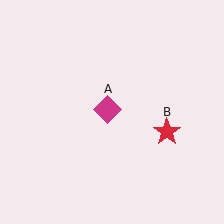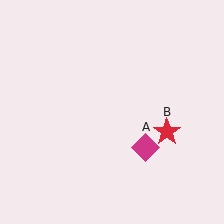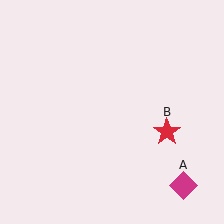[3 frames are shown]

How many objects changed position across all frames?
1 object changed position: magenta diamond (object A).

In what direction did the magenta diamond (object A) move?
The magenta diamond (object A) moved down and to the right.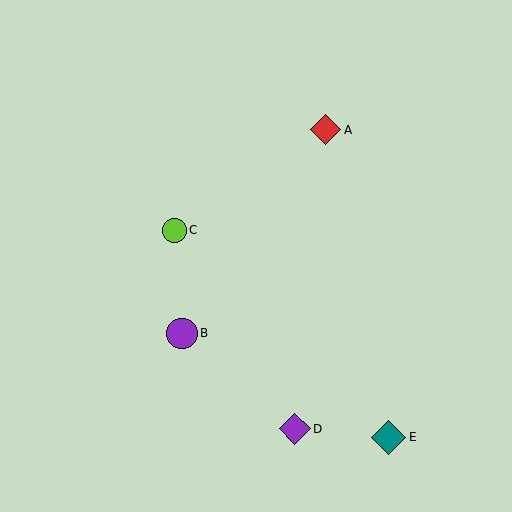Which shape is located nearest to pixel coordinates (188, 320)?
The purple circle (labeled B) at (182, 333) is nearest to that location.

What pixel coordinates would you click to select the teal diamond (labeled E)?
Click at (388, 437) to select the teal diamond E.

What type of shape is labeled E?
Shape E is a teal diamond.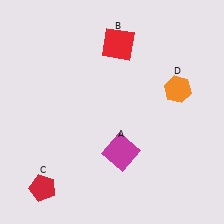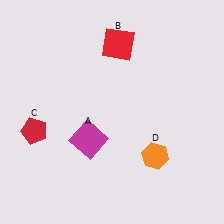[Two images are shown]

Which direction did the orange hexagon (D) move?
The orange hexagon (D) moved down.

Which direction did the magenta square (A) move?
The magenta square (A) moved left.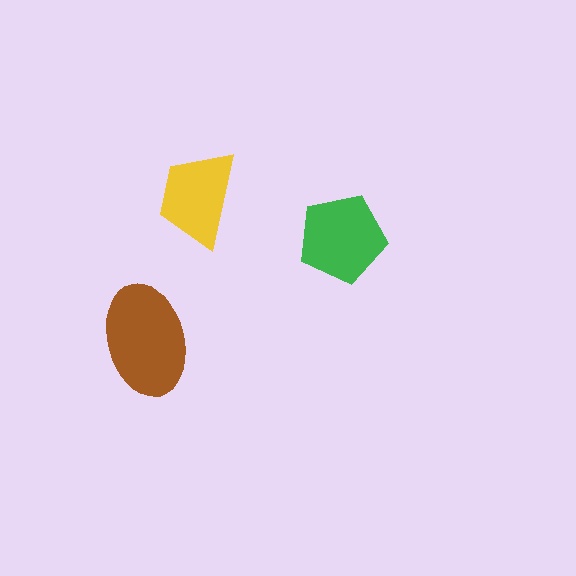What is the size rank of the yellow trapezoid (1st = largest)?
3rd.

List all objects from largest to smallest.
The brown ellipse, the green pentagon, the yellow trapezoid.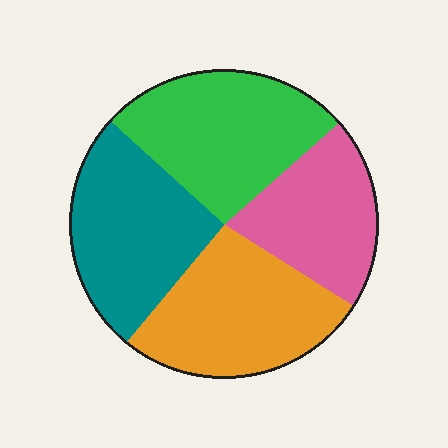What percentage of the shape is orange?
Orange takes up between a quarter and a half of the shape.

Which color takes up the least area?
Pink, at roughly 20%.